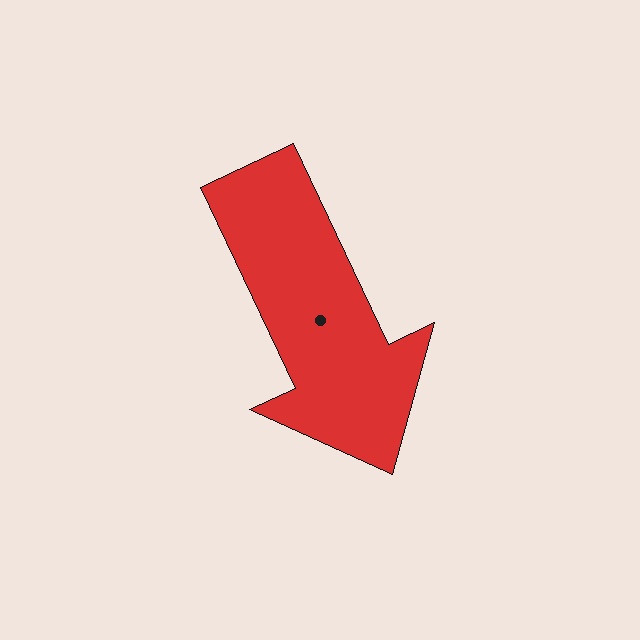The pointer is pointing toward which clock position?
Roughly 5 o'clock.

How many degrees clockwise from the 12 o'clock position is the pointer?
Approximately 155 degrees.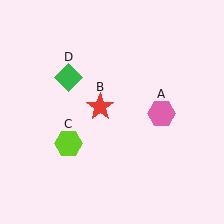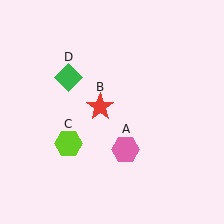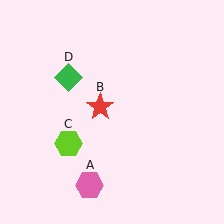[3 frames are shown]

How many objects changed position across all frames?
1 object changed position: pink hexagon (object A).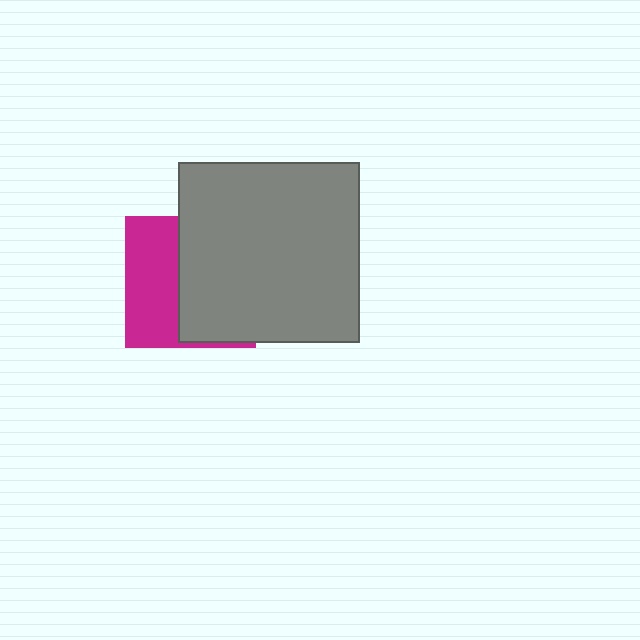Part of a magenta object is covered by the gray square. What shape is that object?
It is a square.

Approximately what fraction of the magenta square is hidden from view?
Roughly 58% of the magenta square is hidden behind the gray square.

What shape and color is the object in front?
The object in front is a gray square.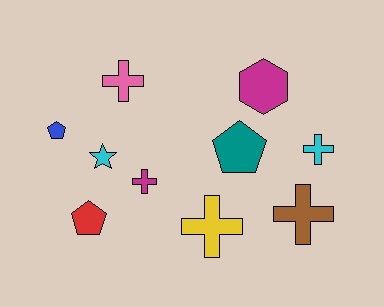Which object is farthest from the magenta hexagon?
The red pentagon is farthest from the magenta hexagon.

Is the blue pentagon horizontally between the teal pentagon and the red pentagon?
No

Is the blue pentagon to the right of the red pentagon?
No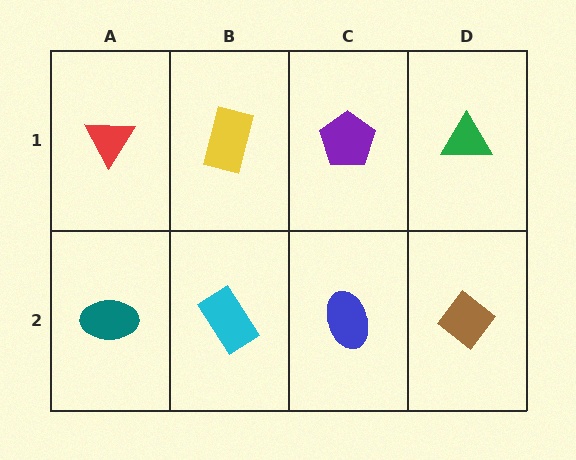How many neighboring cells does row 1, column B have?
3.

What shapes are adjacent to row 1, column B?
A cyan rectangle (row 2, column B), a red triangle (row 1, column A), a purple pentagon (row 1, column C).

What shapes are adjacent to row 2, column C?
A purple pentagon (row 1, column C), a cyan rectangle (row 2, column B), a brown diamond (row 2, column D).